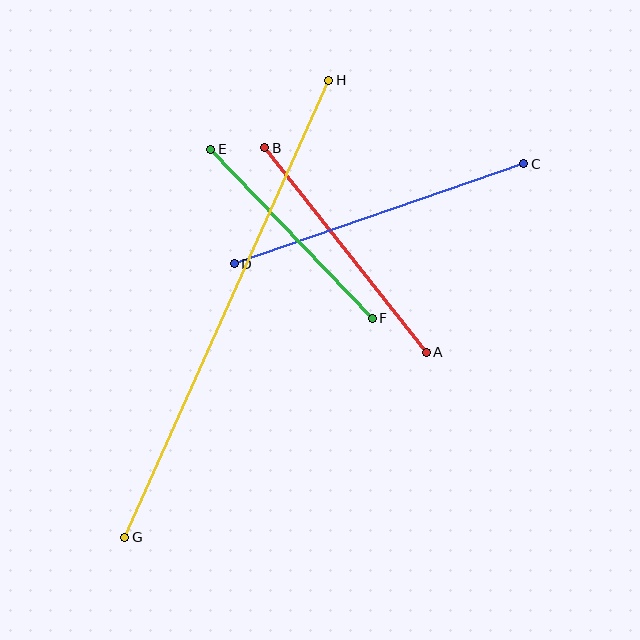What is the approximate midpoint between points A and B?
The midpoint is at approximately (345, 250) pixels.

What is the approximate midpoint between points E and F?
The midpoint is at approximately (292, 234) pixels.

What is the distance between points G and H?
The distance is approximately 501 pixels.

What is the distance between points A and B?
The distance is approximately 260 pixels.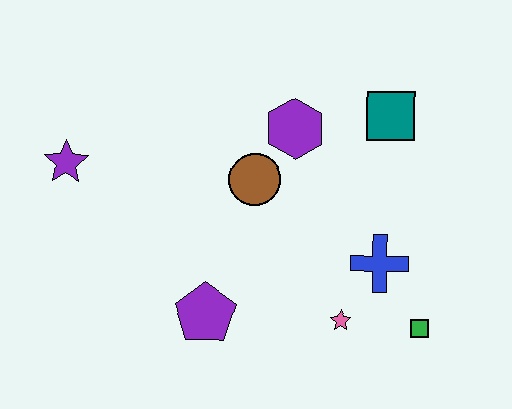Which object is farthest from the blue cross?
The purple star is farthest from the blue cross.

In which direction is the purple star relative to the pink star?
The purple star is to the left of the pink star.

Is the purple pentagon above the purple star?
No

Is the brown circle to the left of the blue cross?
Yes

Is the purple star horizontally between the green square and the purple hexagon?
No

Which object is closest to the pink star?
The blue cross is closest to the pink star.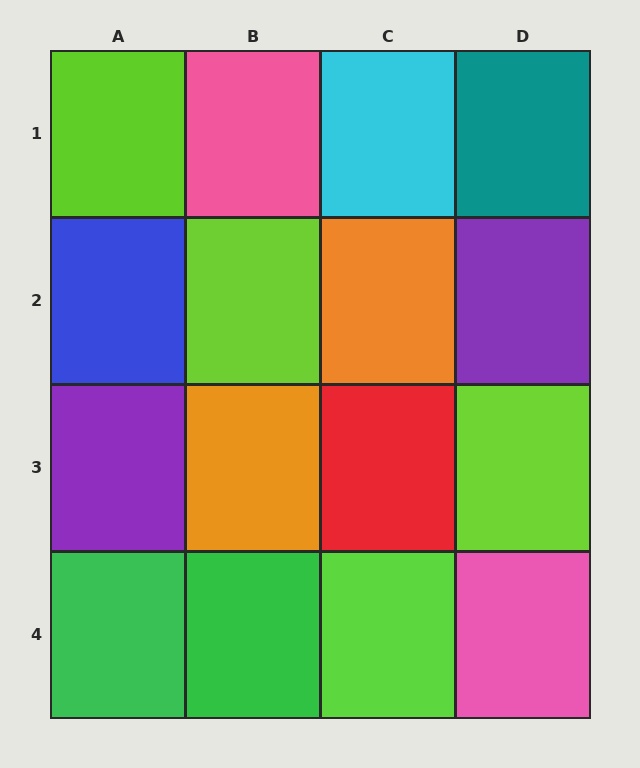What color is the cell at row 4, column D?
Pink.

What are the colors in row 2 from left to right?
Blue, lime, orange, purple.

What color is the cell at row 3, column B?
Orange.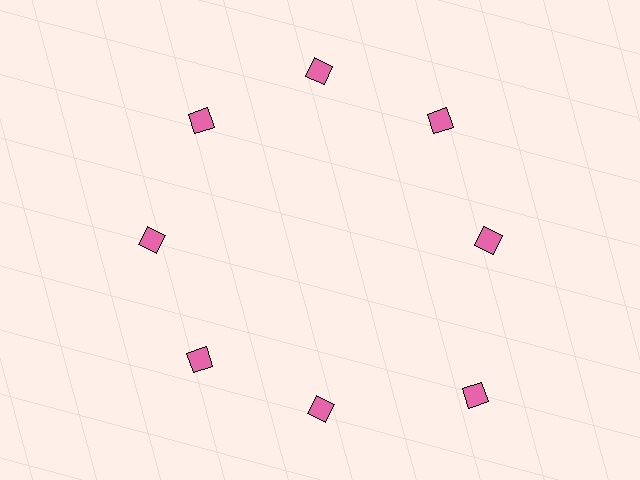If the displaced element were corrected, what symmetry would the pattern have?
It would have 8-fold rotational symmetry — the pattern would map onto itself every 45 degrees.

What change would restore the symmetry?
The symmetry would be restored by moving it inward, back onto the ring so that all 8 diamonds sit at equal angles and equal distance from the center.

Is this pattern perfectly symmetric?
No. The 8 pink diamonds are arranged in a ring, but one element near the 4 o'clock position is pushed outward from the center, breaking the 8-fold rotational symmetry.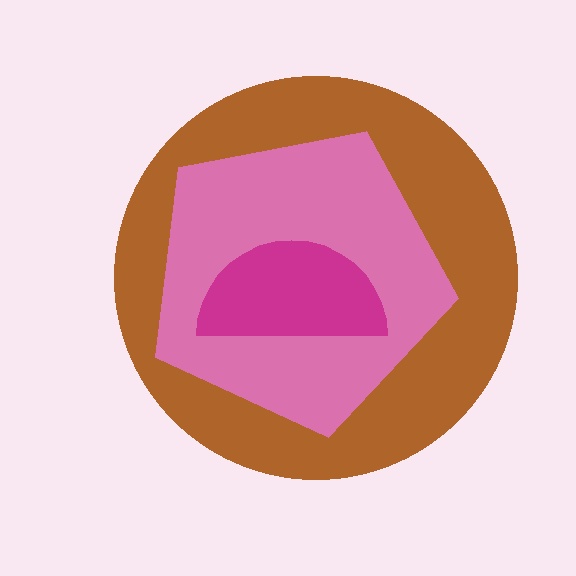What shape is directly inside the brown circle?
The pink pentagon.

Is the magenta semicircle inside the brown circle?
Yes.